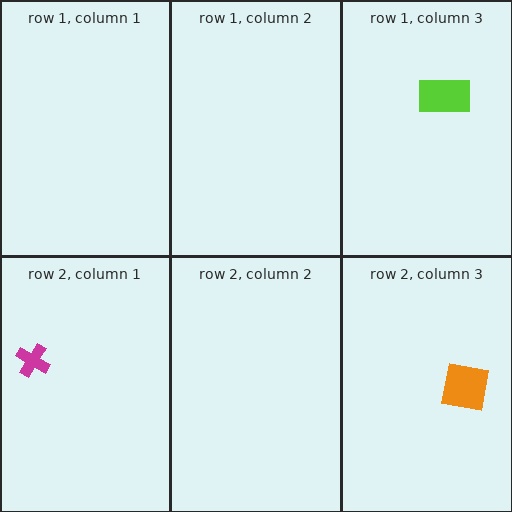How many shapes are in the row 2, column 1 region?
1.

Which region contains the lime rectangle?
The row 1, column 3 region.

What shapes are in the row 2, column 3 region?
The orange square.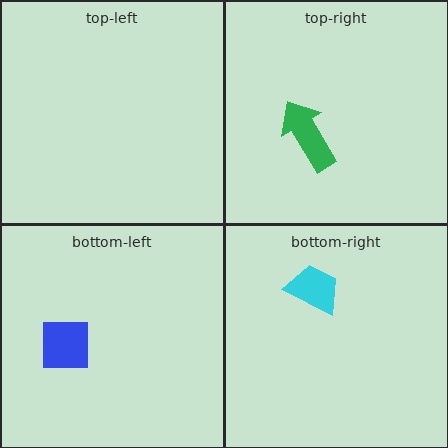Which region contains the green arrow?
The top-right region.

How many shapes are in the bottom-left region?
1.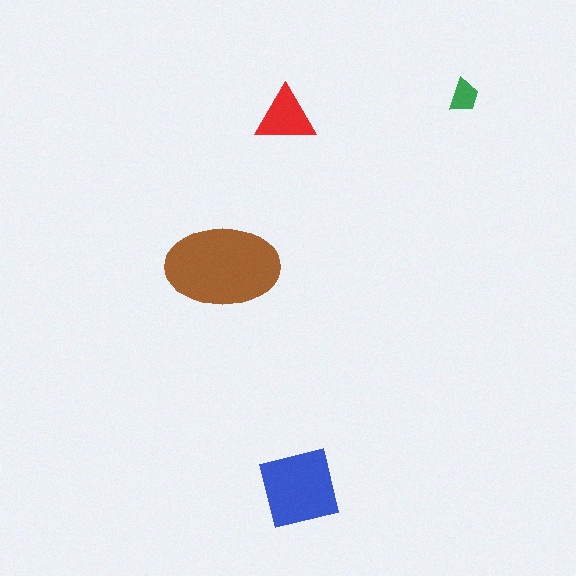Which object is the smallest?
The green trapezoid.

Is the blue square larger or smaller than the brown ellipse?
Smaller.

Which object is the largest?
The brown ellipse.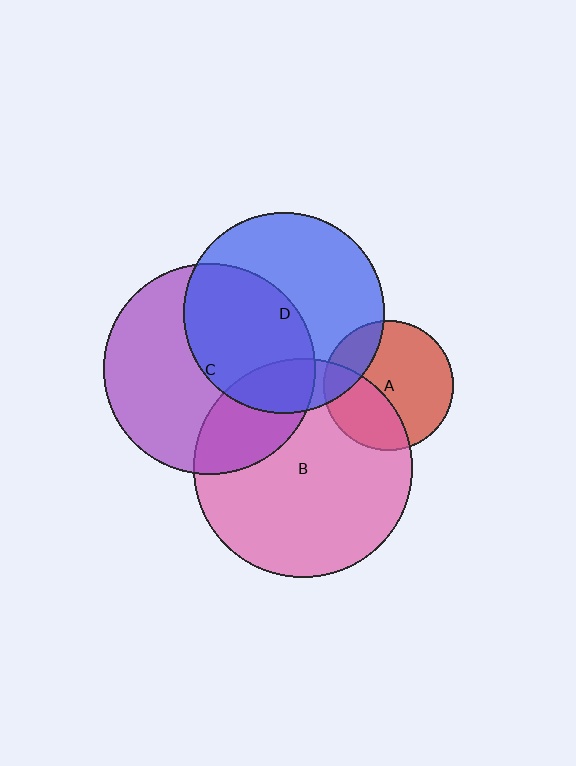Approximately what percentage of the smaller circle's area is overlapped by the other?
Approximately 20%.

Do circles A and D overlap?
Yes.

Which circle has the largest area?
Circle B (pink).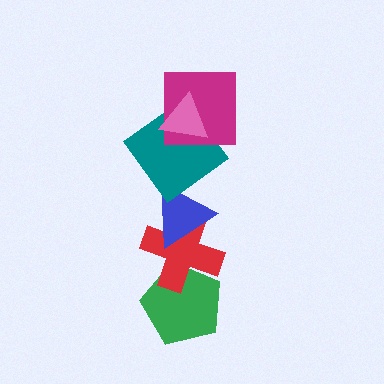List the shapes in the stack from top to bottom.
From top to bottom: the pink triangle, the magenta square, the teal diamond, the blue triangle, the red cross, the green pentagon.